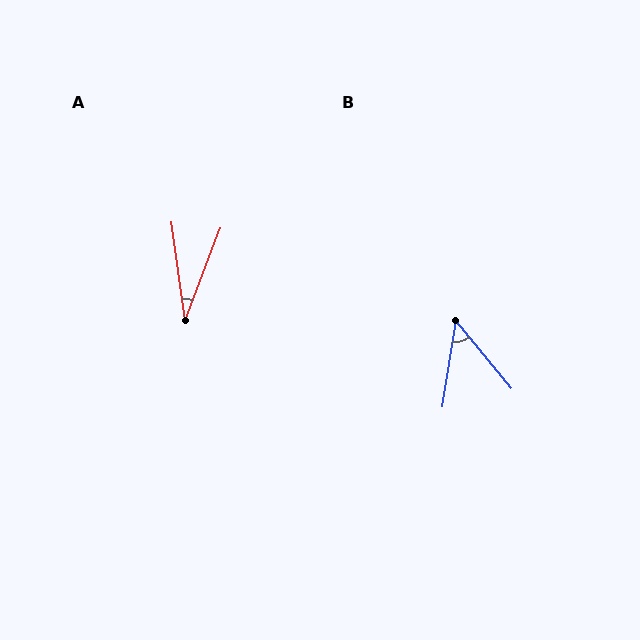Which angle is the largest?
B, at approximately 48 degrees.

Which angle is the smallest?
A, at approximately 29 degrees.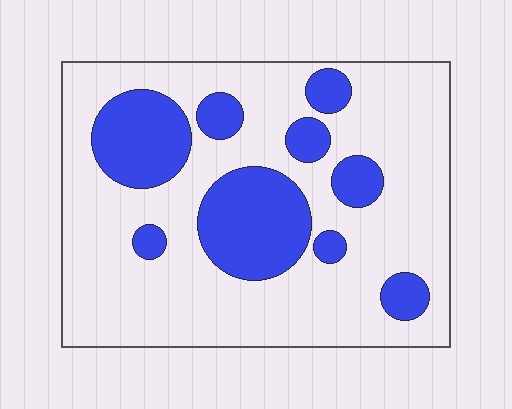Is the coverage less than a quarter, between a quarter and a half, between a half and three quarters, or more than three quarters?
Between a quarter and a half.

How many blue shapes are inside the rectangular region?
9.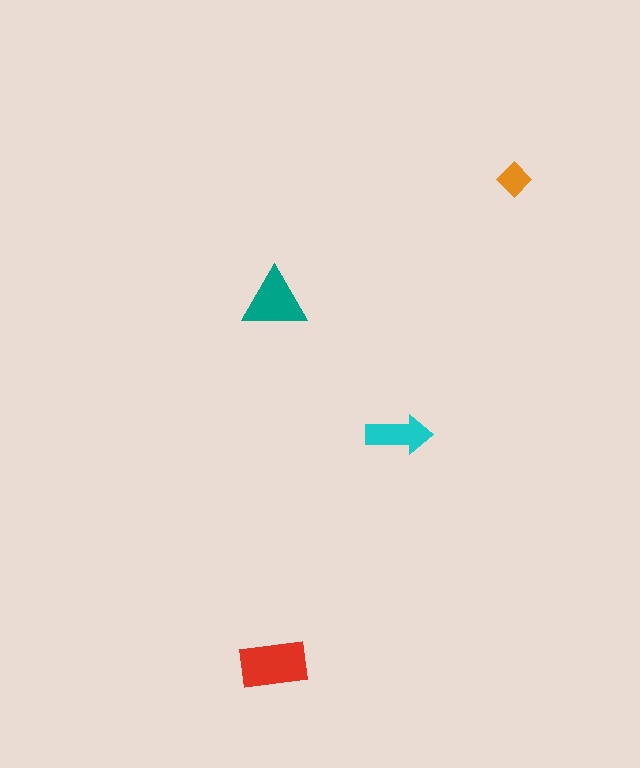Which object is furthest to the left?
The red rectangle is leftmost.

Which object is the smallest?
The orange diamond.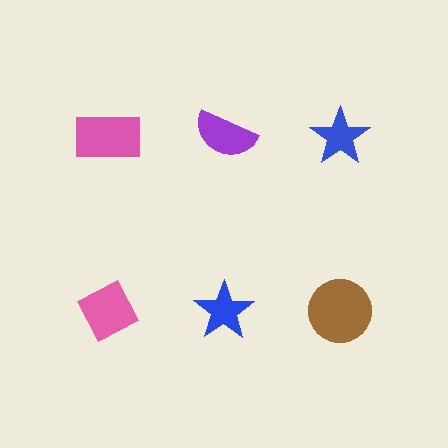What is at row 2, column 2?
A blue star.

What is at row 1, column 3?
A blue star.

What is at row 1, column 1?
A pink rectangle.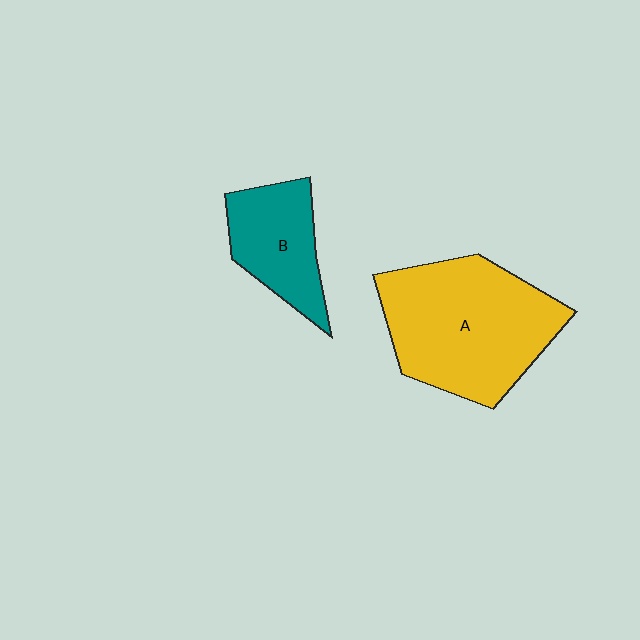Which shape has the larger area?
Shape A (yellow).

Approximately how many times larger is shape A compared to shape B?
Approximately 2.0 times.